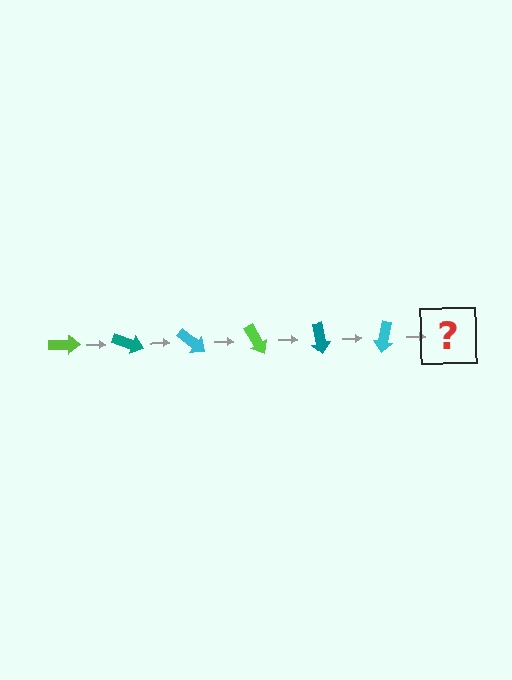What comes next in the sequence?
The next element should be a lime arrow, rotated 120 degrees from the start.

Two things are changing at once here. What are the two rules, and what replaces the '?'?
The two rules are that it rotates 20 degrees each step and the color cycles through lime, teal, and cyan. The '?' should be a lime arrow, rotated 120 degrees from the start.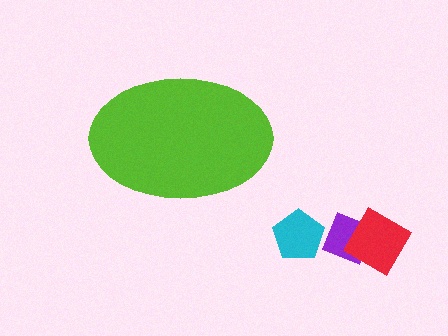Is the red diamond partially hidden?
No, the red diamond is fully visible.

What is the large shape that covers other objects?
A lime ellipse.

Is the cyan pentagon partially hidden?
No, the cyan pentagon is fully visible.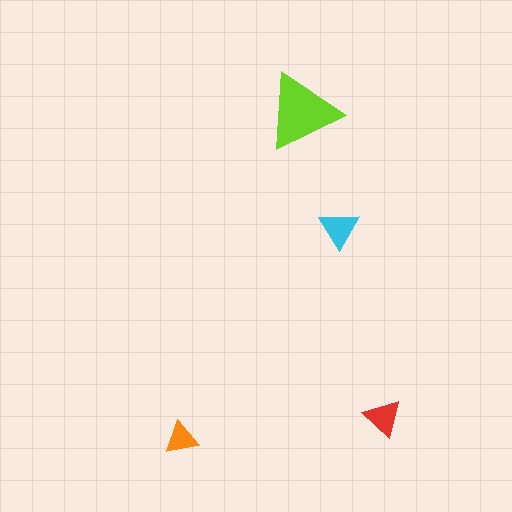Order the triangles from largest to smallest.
the lime one, the cyan one, the red one, the orange one.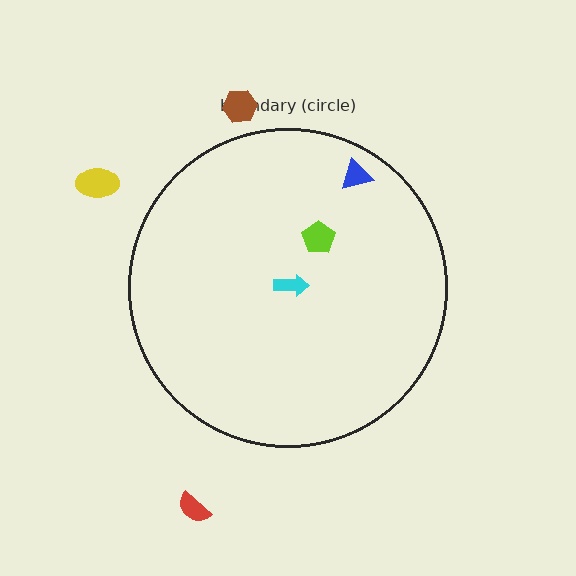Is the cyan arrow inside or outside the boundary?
Inside.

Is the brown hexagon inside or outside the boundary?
Outside.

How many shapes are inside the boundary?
3 inside, 3 outside.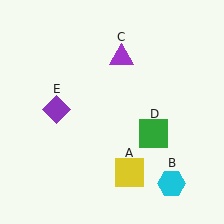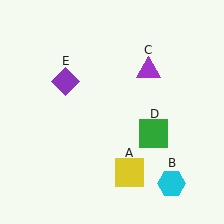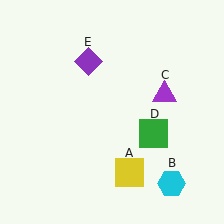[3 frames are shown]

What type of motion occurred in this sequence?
The purple triangle (object C), purple diamond (object E) rotated clockwise around the center of the scene.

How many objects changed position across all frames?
2 objects changed position: purple triangle (object C), purple diamond (object E).